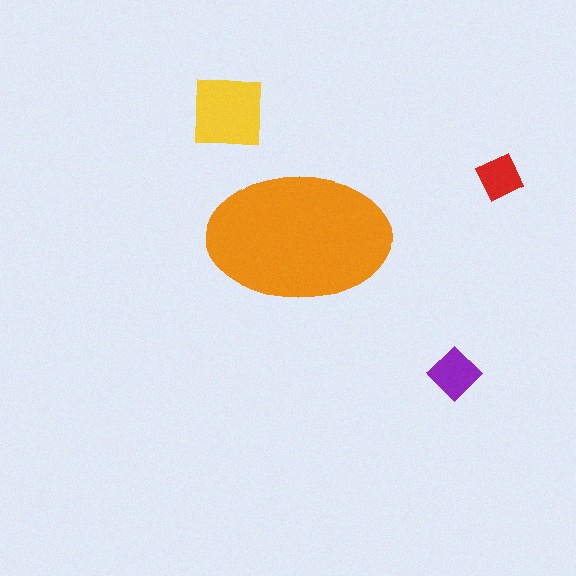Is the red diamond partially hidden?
No, the red diamond is fully visible.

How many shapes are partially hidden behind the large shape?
0 shapes are partially hidden.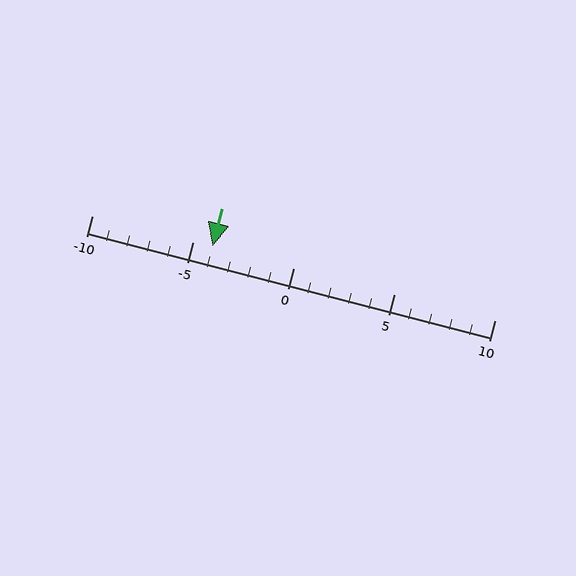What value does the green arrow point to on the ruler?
The green arrow points to approximately -4.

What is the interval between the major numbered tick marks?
The major tick marks are spaced 5 units apart.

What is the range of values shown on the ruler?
The ruler shows values from -10 to 10.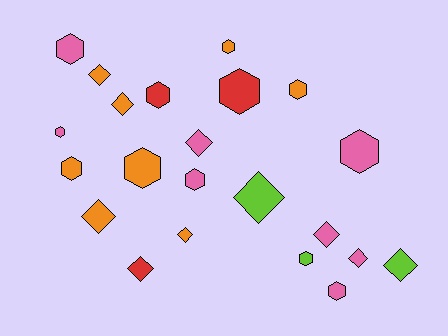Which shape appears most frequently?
Hexagon, with 12 objects.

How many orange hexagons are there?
There are 4 orange hexagons.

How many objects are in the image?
There are 22 objects.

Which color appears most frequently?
Orange, with 8 objects.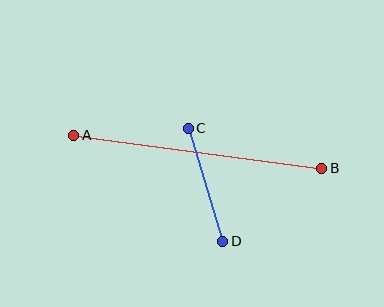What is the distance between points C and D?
The distance is approximately 118 pixels.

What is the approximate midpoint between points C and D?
The midpoint is at approximately (206, 185) pixels.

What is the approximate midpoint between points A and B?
The midpoint is at approximately (198, 152) pixels.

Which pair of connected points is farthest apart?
Points A and B are farthest apart.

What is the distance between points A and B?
The distance is approximately 251 pixels.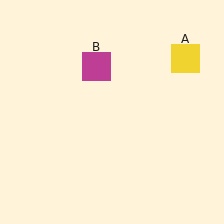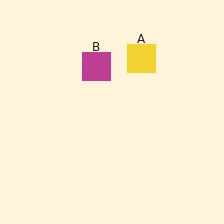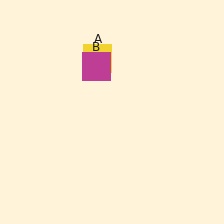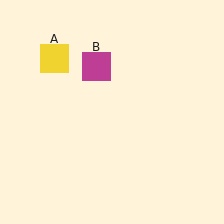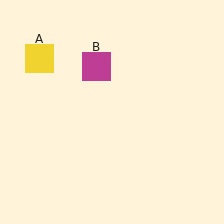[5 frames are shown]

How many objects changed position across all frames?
1 object changed position: yellow square (object A).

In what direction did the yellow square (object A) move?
The yellow square (object A) moved left.